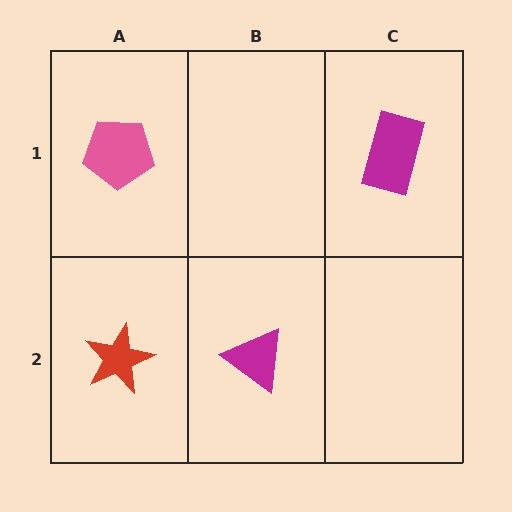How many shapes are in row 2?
2 shapes.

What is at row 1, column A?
A pink pentagon.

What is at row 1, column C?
A magenta rectangle.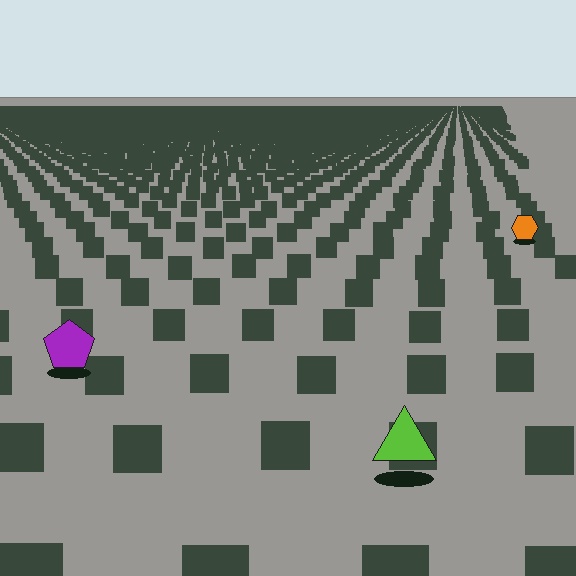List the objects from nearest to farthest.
From nearest to farthest: the lime triangle, the purple pentagon, the orange hexagon.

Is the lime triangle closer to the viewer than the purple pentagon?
Yes. The lime triangle is closer — you can tell from the texture gradient: the ground texture is coarser near it.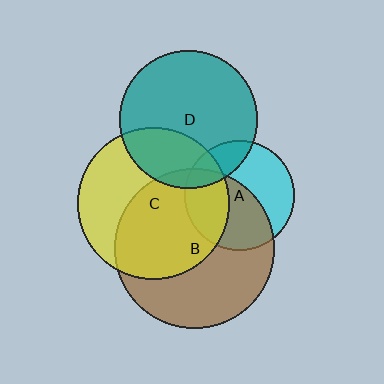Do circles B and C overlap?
Yes.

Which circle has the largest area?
Circle B (brown).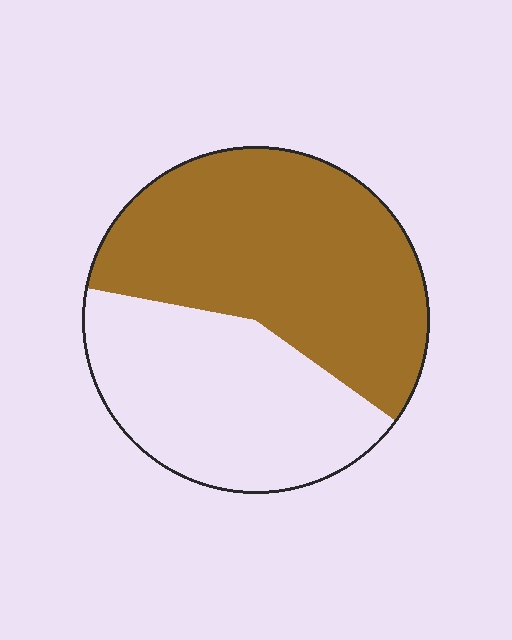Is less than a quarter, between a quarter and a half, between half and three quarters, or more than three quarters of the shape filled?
Between half and three quarters.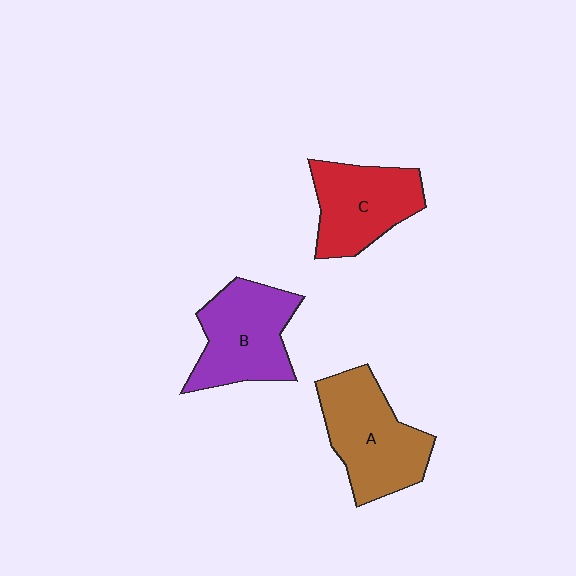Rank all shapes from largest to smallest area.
From largest to smallest: A (brown), B (purple), C (red).